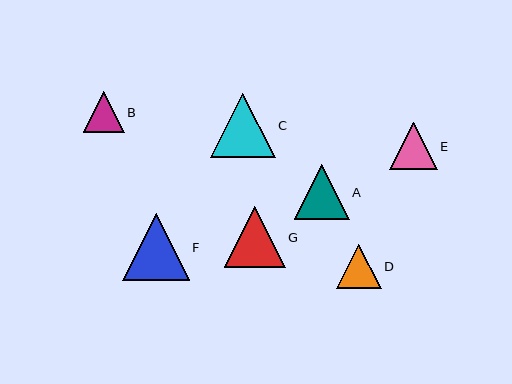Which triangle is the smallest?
Triangle B is the smallest with a size of approximately 41 pixels.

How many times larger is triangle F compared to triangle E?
Triangle F is approximately 1.4 times the size of triangle E.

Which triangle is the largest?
Triangle F is the largest with a size of approximately 67 pixels.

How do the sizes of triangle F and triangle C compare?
Triangle F and triangle C are approximately the same size.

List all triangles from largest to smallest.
From largest to smallest: F, C, G, A, E, D, B.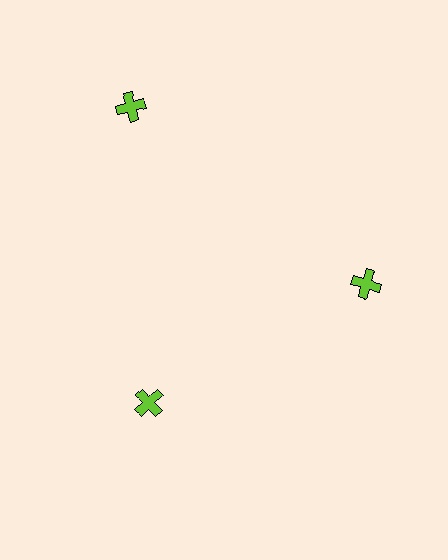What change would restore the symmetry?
The symmetry would be restored by moving it inward, back onto the ring so that all 3 crosses sit at equal angles and equal distance from the center.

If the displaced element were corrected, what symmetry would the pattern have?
It would have 3-fold rotational symmetry — the pattern would map onto itself every 120 degrees.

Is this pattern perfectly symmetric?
No. The 3 lime crosses are arranged in a ring, but one element near the 11 o'clock position is pushed outward from the center, breaking the 3-fold rotational symmetry.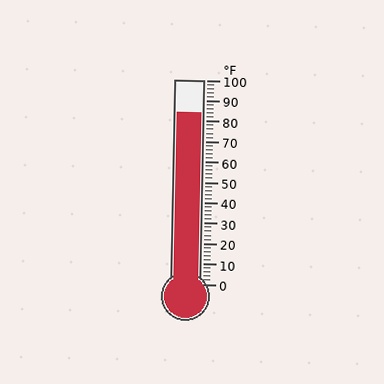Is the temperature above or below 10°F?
The temperature is above 10°F.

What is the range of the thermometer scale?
The thermometer scale ranges from 0°F to 100°F.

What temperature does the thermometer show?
The thermometer shows approximately 84°F.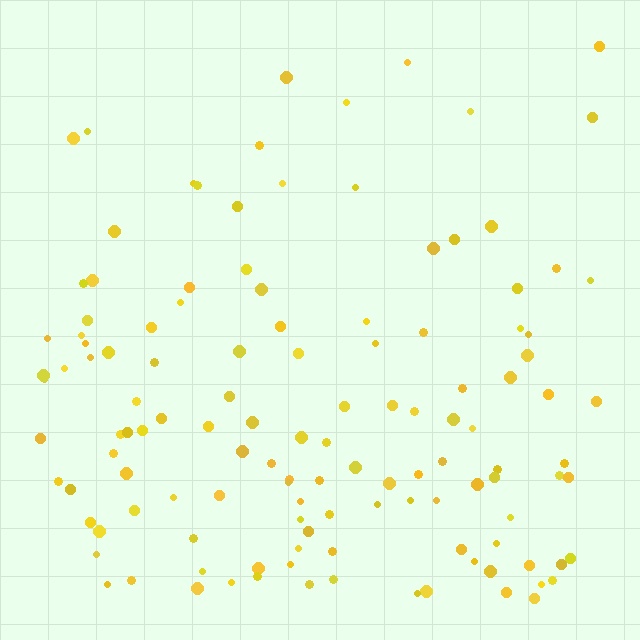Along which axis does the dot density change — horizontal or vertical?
Vertical.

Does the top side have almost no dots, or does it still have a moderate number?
Still a moderate number, just noticeably fewer than the bottom.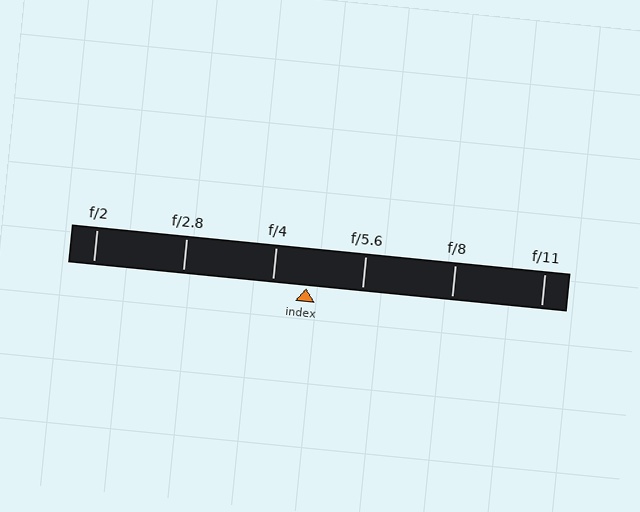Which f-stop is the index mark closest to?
The index mark is closest to f/4.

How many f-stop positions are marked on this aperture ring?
There are 6 f-stop positions marked.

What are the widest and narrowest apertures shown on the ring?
The widest aperture shown is f/2 and the narrowest is f/11.